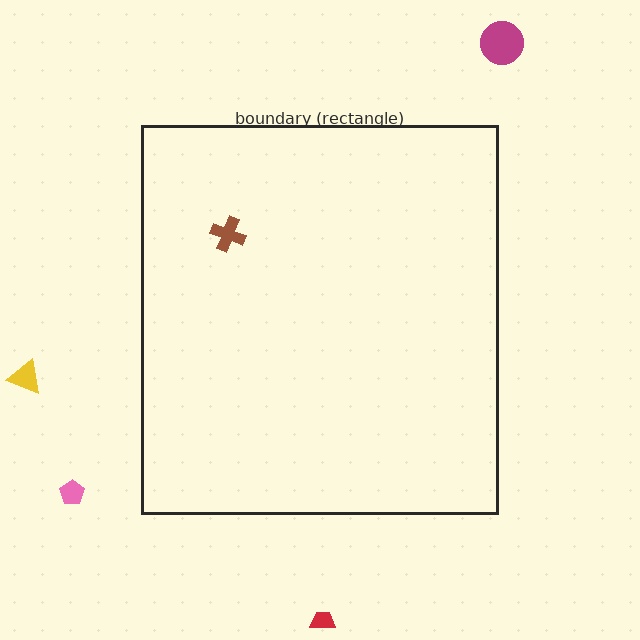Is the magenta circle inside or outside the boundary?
Outside.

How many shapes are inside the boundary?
1 inside, 4 outside.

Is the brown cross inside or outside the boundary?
Inside.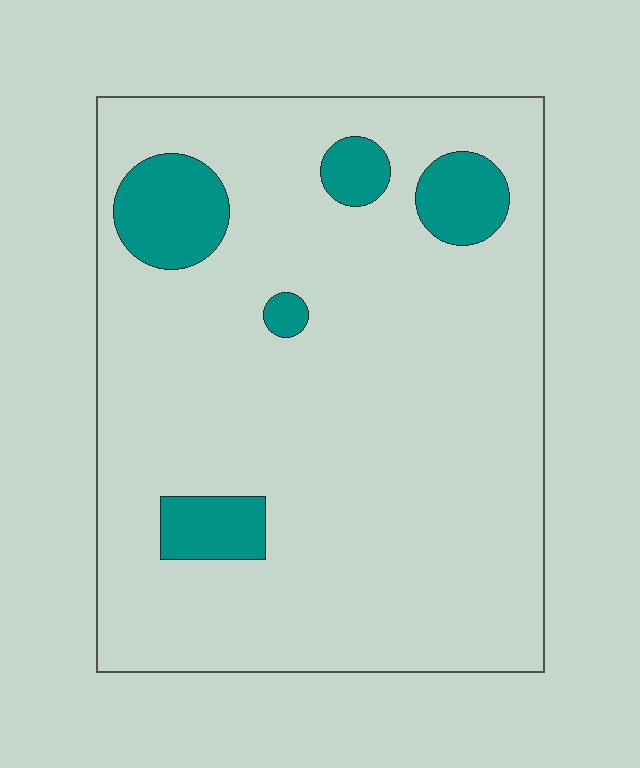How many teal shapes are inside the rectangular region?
5.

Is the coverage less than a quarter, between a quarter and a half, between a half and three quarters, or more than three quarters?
Less than a quarter.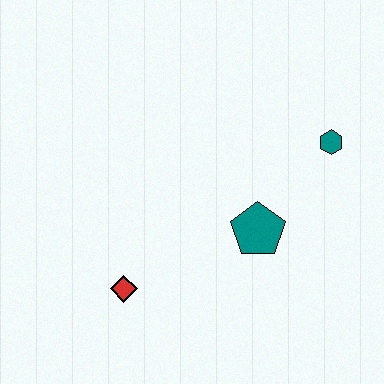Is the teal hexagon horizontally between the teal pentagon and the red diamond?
No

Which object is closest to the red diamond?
The teal pentagon is closest to the red diamond.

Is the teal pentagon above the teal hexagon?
No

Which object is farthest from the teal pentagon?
The red diamond is farthest from the teal pentagon.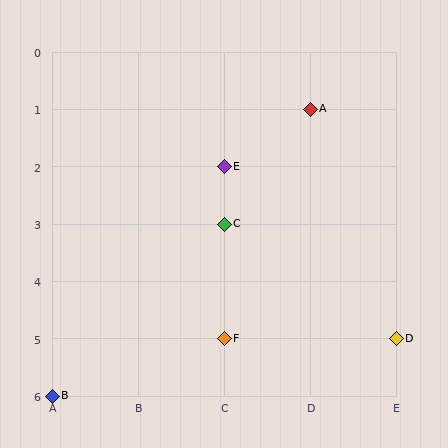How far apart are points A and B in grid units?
Points A and B are 3 columns and 5 rows apart (about 5.8 grid units diagonally).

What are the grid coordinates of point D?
Point D is at grid coordinates (E, 5).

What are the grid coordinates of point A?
Point A is at grid coordinates (D, 1).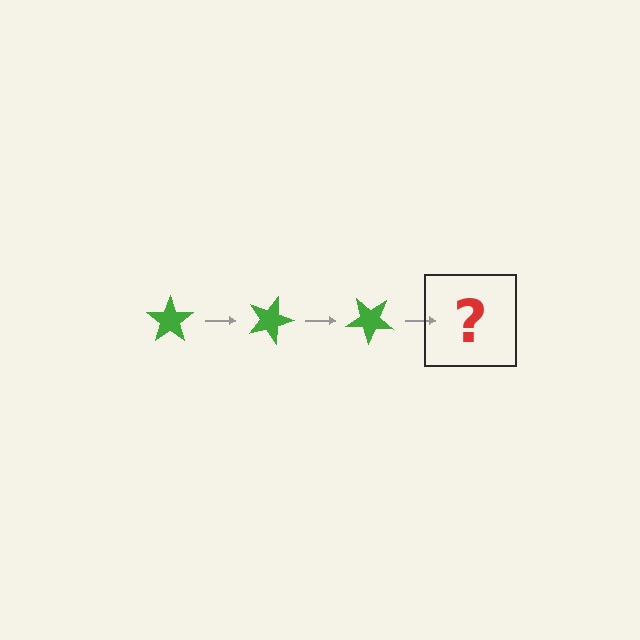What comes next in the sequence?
The next element should be a green star rotated 60 degrees.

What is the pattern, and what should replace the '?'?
The pattern is that the star rotates 20 degrees each step. The '?' should be a green star rotated 60 degrees.